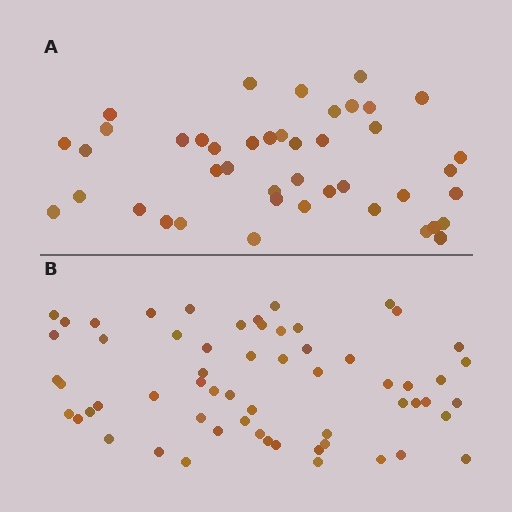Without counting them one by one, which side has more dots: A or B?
Region B (the bottom region) has more dots.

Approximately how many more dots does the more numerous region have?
Region B has approximately 15 more dots than region A.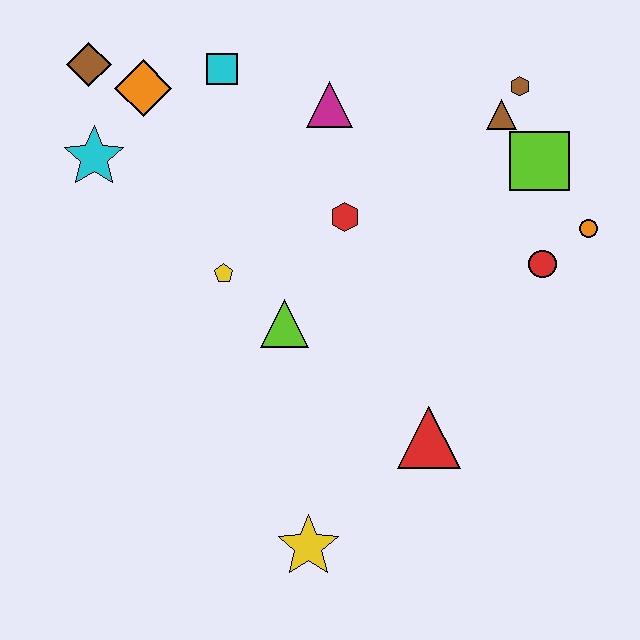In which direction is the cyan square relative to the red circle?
The cyan square is to the left of the red circle.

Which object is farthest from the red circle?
The brown diamond is farthest from the red circle.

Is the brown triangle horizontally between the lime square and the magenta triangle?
Yes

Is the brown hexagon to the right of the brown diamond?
Yes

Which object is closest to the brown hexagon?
The brown triangle is closest to the brown hexagon.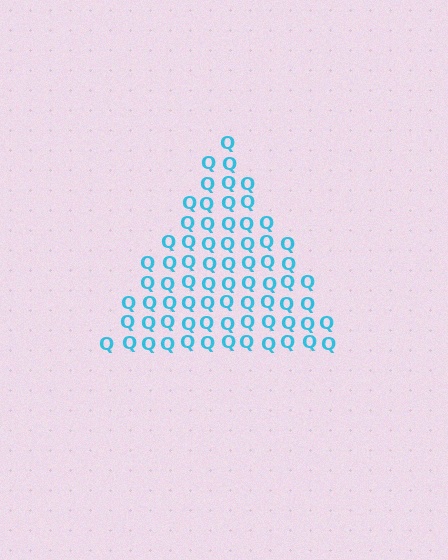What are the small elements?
The small elements are letter Q's.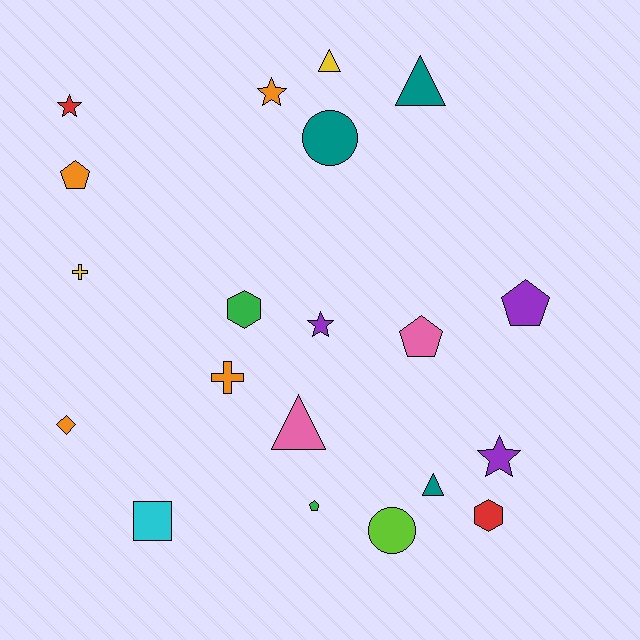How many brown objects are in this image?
There are no brown objects.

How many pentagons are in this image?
There are 4 pentagons.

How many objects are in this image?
There are 20 objects.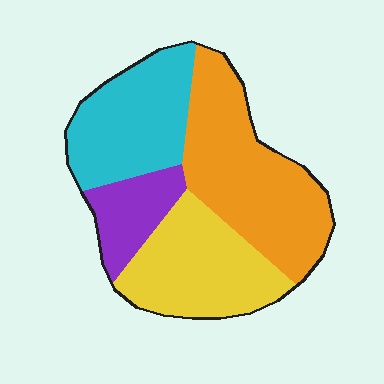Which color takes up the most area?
Orange, at roughly 35%.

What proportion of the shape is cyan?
Cyan takes up between a quarter and a half of the shape.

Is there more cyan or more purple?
Cyan.